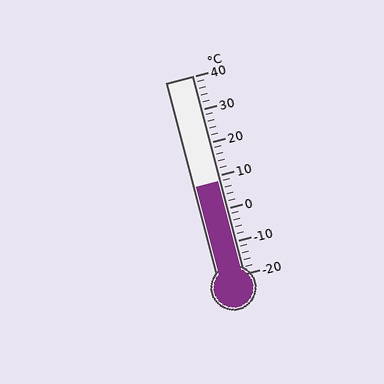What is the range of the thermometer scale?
The thermometer scale ranges from -20°C to 40°C.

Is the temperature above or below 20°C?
The temperature is below 20°C.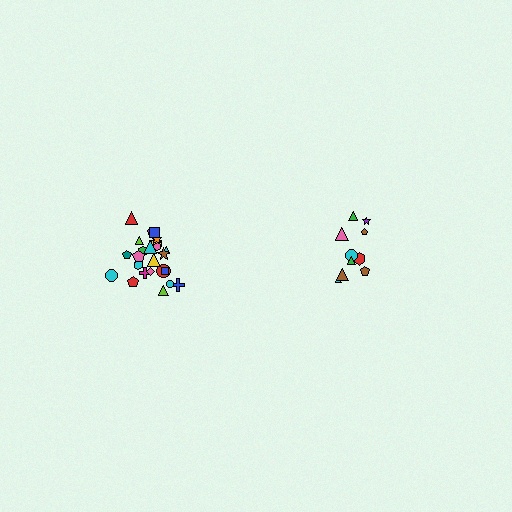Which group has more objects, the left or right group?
The left group.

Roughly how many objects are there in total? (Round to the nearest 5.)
Roughly 35 objects in total.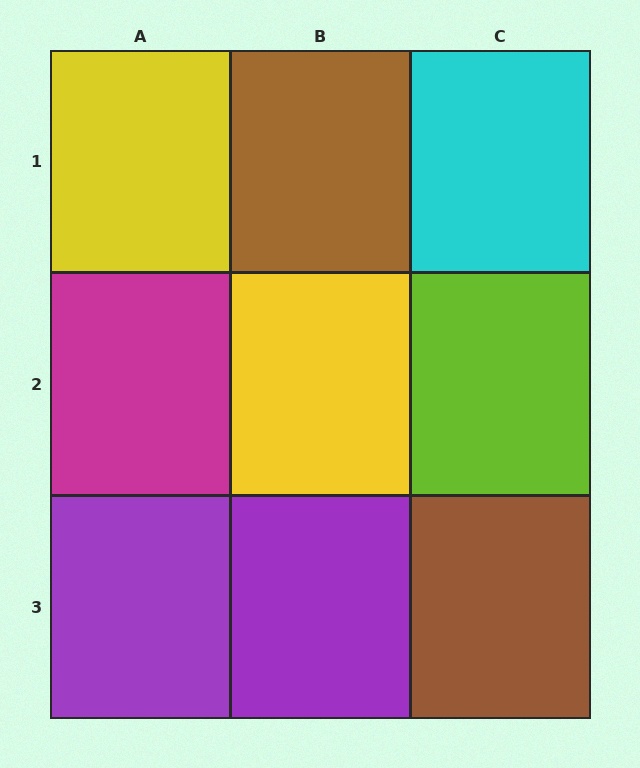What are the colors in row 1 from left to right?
Yellow, brown, cyan.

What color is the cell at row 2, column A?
Magenta.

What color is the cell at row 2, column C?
Lime.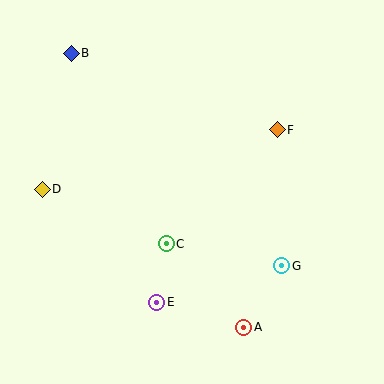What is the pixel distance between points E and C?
The distance between E and C is 59 pixels.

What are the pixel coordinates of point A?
Point A is at (244, 327).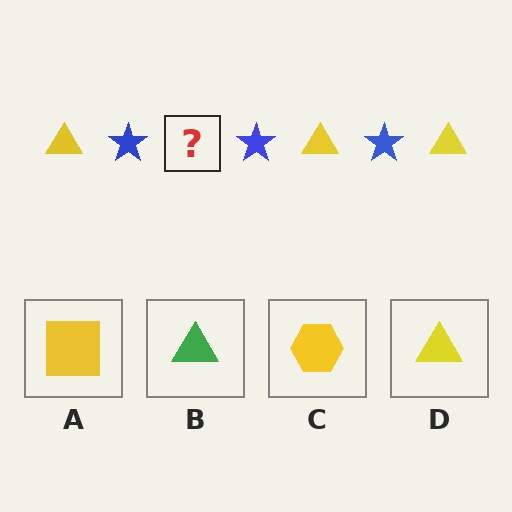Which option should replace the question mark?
Option D.